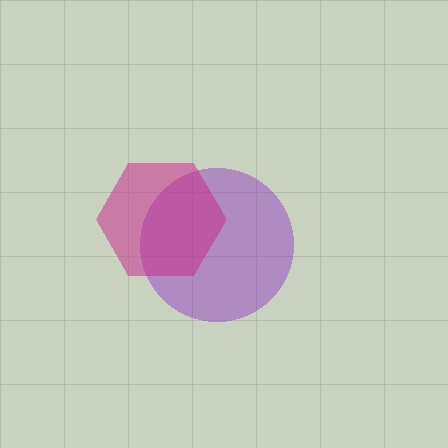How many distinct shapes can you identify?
There are 2 distinct shapes: a purple circle, a magenta hexagon.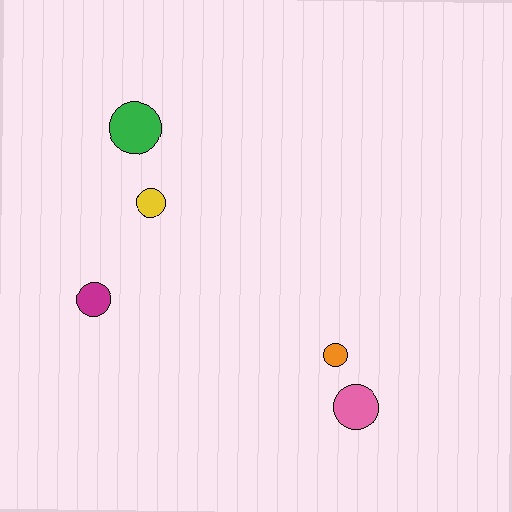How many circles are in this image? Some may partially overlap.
There are 5 circles.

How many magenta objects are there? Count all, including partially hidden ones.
There is 1 magenta object.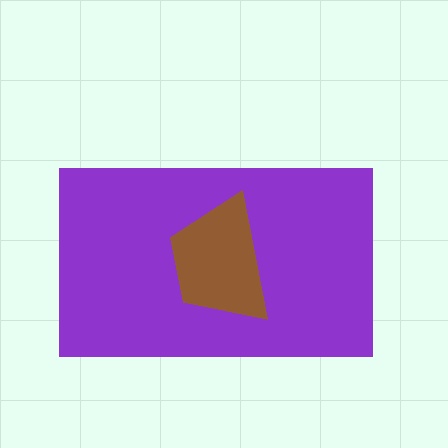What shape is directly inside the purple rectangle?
The brown trapezoid.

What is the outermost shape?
The purple rectangle.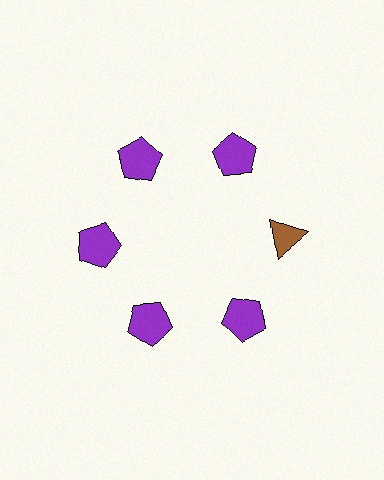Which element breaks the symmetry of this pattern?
The brown triangle at roughly the 3 o'clock position breaks the symmetry. All other shapes are purple pentagons.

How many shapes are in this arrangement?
There are 6 shapes arranged in a ring pattern.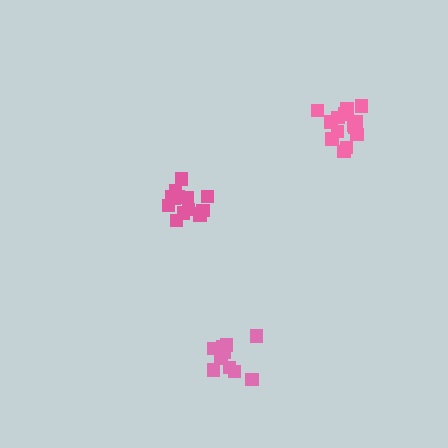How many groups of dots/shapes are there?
There are 3 groups.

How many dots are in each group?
Group 1: 14 dots, Group 2: 14 dots, Group 3: 11 dots (39 total).